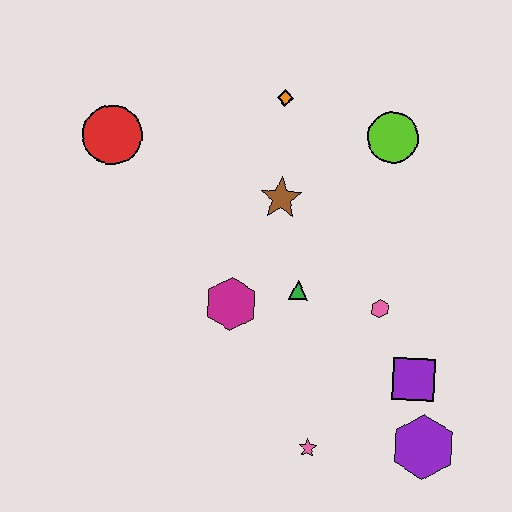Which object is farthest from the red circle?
The purple hexagon is farthest from the red circle.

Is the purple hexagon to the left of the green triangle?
No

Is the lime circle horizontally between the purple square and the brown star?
Yes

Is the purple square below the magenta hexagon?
Yes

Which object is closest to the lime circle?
The orange diamond is closest to the lime circle.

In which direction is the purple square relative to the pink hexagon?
The purple square is below the pink hexagon.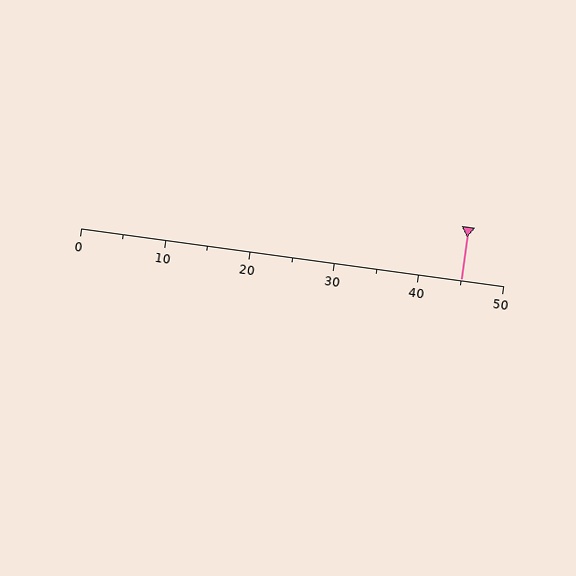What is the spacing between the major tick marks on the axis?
The major ticks are spaced 10 apart.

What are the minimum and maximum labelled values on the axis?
The axis runs from 0 to 50.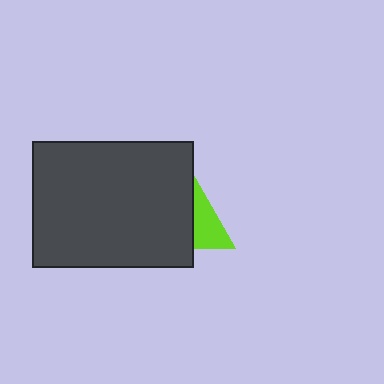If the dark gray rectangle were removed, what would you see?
You would see the complete lime triangle.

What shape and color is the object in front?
The object in front is a dark gray rectangle.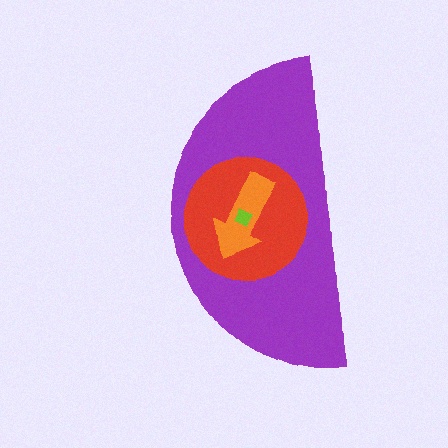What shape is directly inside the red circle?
The orange arrow.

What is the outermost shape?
The purple semicircle.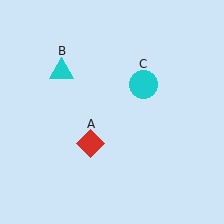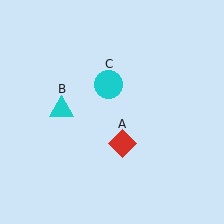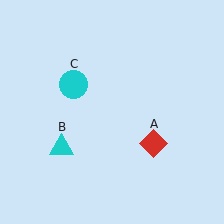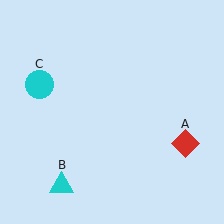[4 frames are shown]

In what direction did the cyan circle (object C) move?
The cyan circle (object C) moved left.